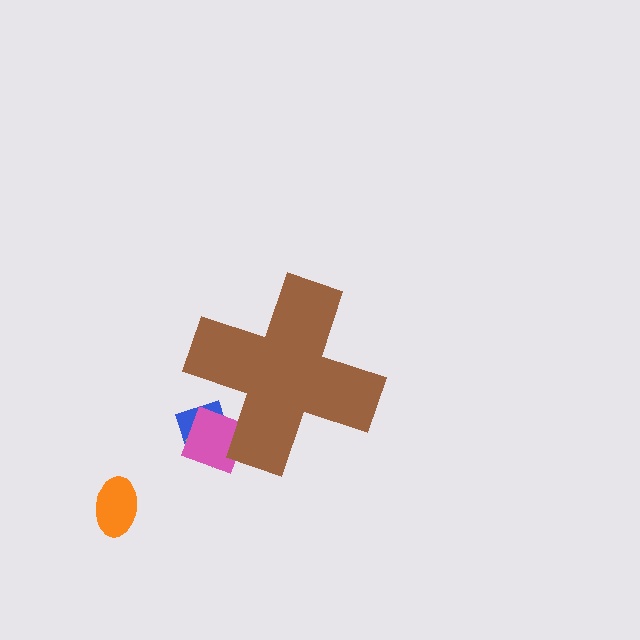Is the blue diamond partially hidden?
Yes, the blue diamond is partially hidden behind the brown cross.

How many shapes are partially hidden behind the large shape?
3 shapes are partially hidden.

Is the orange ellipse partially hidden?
No, the orange ellipse is fully visible.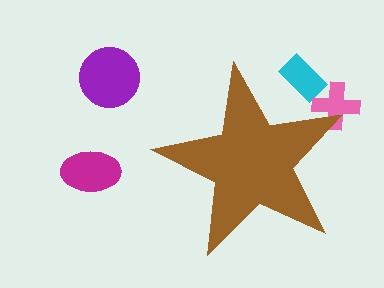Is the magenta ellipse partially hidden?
No, the magenta ellipse is fully visible.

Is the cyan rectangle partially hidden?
Yes, the cyan rectangle is partially hidden behind the brown star.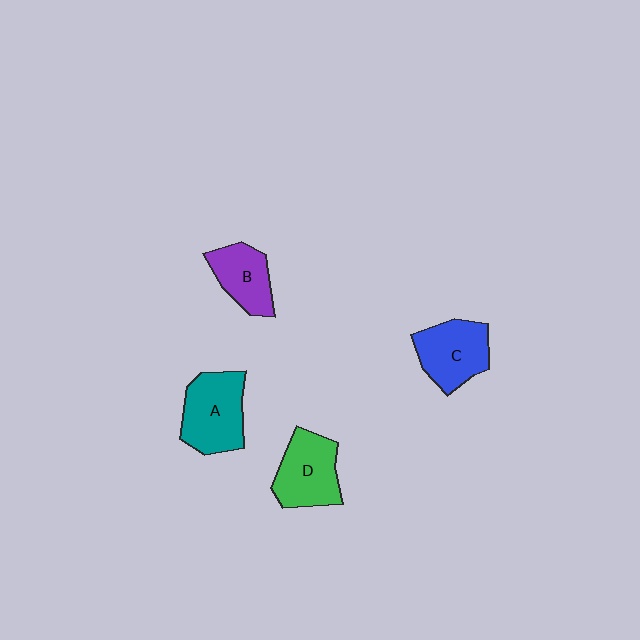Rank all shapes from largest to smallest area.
From largest to smallest: A (teal), D (green), C (blue), B (purple).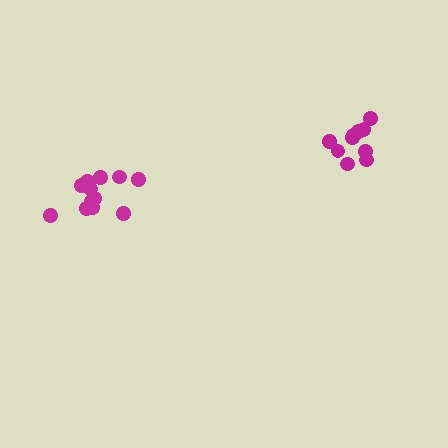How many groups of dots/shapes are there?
There are 2 groups.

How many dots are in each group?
Group 1: 13 dots, Group 2: 10 dots (23 total).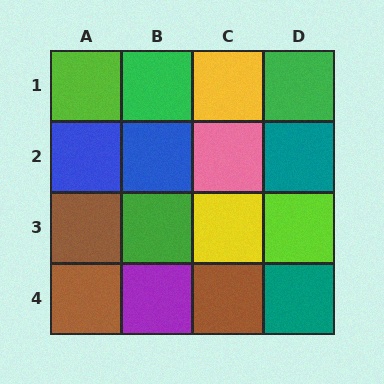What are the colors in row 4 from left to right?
Brown, purple, brown, teal.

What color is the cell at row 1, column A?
Lime.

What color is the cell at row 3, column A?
Brown.